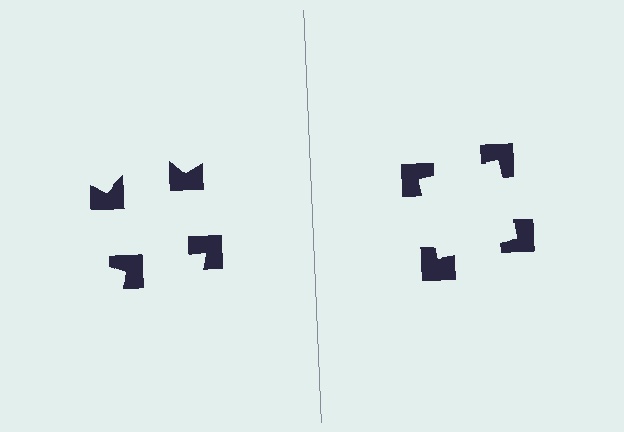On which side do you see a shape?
An illusory square appears on the right side. On the left side the wedge cuts are rotated, so no coherent shape forms.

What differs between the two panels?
The notched squares are positioned identically on both sides; only the wedge orientations differ. On the right they align to a square; on the left they are misaligned.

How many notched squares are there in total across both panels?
8 — 4 on each side.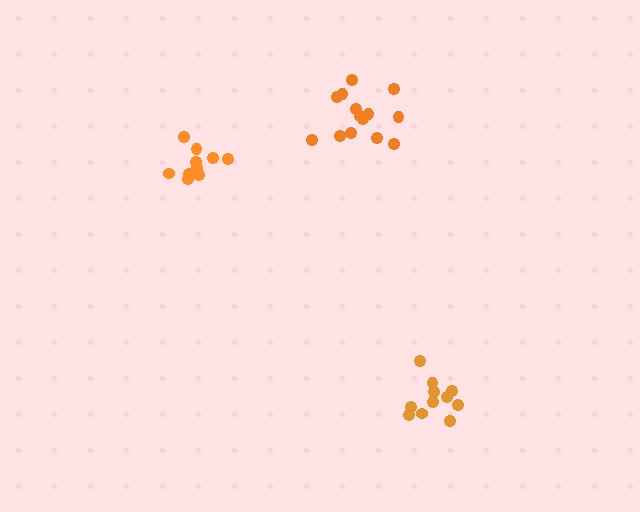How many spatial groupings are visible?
There are 3 spatial groupings.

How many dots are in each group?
Group 1: 14 dots, Group 2: 10 dots, Group 3: 11 dots (35 total).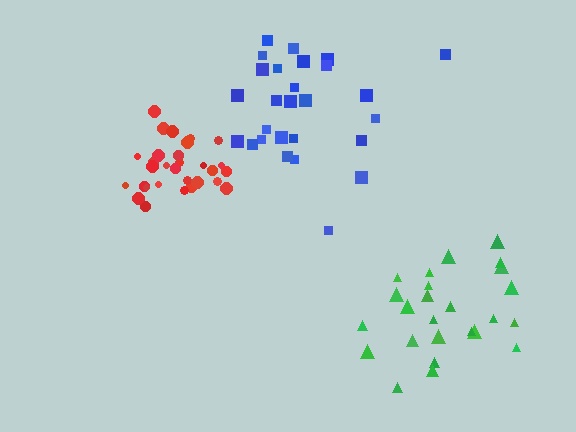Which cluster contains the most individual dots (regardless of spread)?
Red (31).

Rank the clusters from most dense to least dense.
red, blue, green.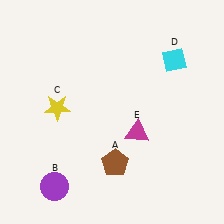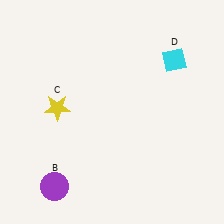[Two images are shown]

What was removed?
The magenta triangle (E), the brown pentagon (A) were removed in Image 2.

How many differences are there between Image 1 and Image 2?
There are 2 differences between the two images.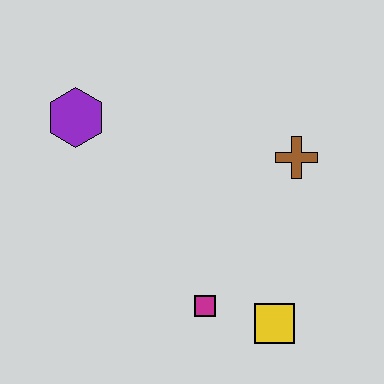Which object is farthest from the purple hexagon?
The yellow square is farthest from the purple hexagon.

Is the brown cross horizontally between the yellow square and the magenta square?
No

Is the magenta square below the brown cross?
Yes